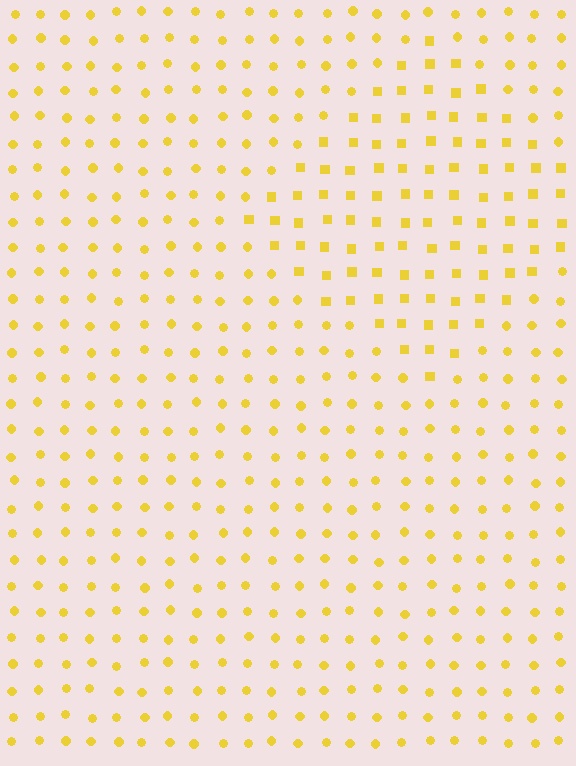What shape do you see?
I see a diamond.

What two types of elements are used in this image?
The image uses squares inside the diamond region and circles outside it.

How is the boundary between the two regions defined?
The boundary is defined by a change in element shape: squares inside vs. circles outside. All elements share the same color and spacing.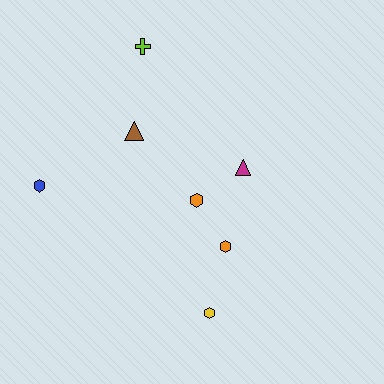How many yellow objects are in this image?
There is 1 yellow object.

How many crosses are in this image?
There is 1 cross.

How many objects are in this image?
There are 7 objects.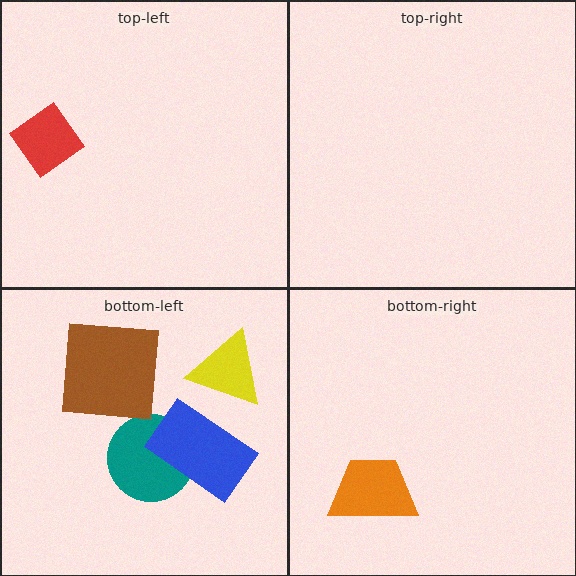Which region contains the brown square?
The bottom-left region.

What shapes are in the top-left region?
The red diamond.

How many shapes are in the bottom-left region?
4.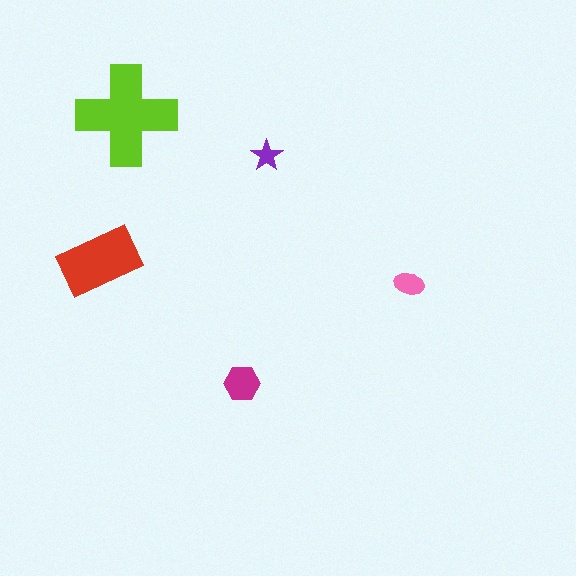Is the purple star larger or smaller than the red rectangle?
Smaller.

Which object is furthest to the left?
The red rectangle is leftmost.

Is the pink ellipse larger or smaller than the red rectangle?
Smaller.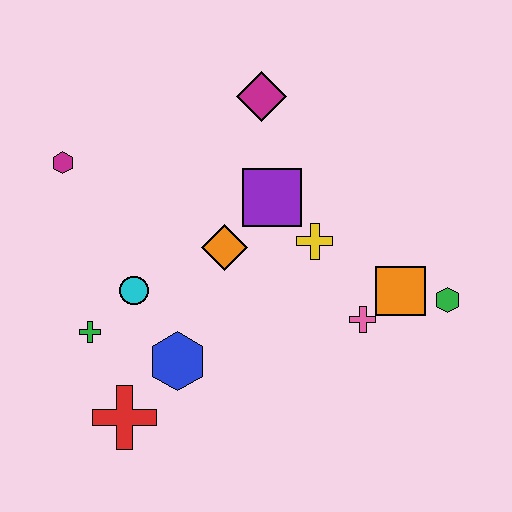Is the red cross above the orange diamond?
No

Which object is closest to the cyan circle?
The green cross is closest to the cyan circle.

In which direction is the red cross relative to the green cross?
The red cross is below the green cross.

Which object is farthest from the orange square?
The magenta hexagon is farthest from the orange square.